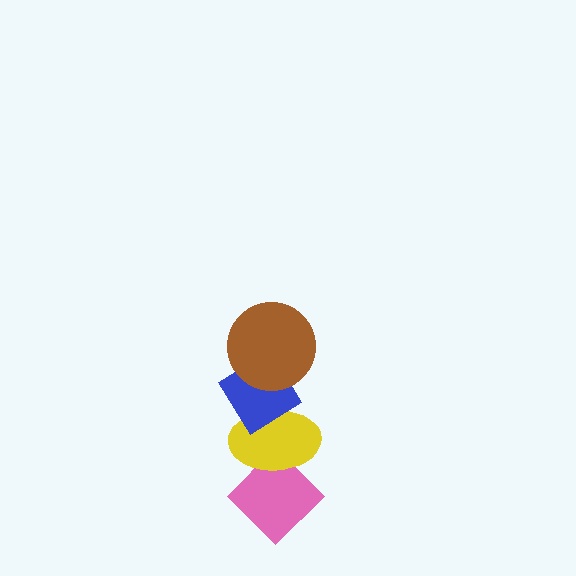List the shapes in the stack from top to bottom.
From top to bottom: the brown circle, the blue diamond, the yellow ellipse, the pink diamond.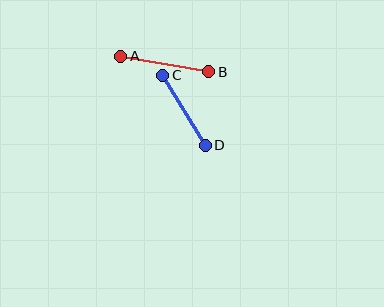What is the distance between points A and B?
The distance is approximately 89 pixels.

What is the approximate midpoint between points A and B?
The midpoint is at approximately (165, 64) pixels.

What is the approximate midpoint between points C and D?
The midpoint is at approximately (184, 110) pixels.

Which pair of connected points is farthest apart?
Points A and B are farthest apart.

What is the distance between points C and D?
The distance is approximately 82 pixels.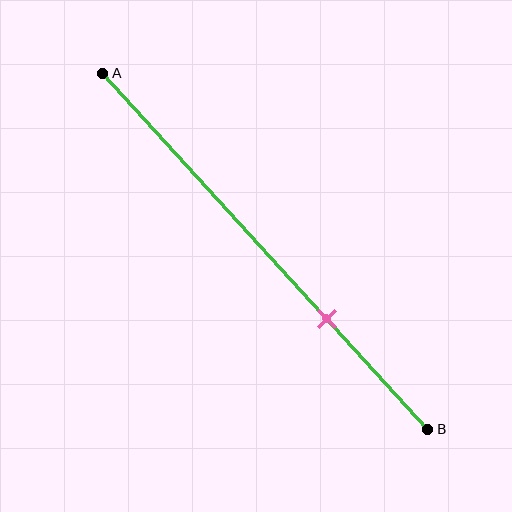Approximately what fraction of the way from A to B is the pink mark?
The pink mark is approximately 70% of the way from A to B.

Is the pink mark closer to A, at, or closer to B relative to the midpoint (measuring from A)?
The pink mark is closer to point B than the midpoint of segment AB.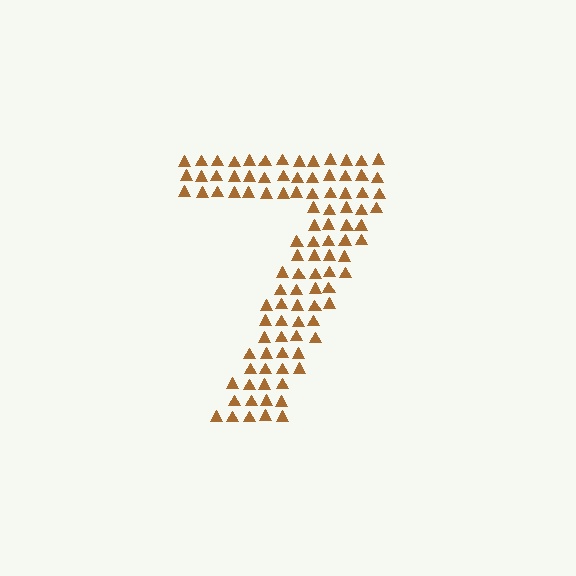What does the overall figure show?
The overall figure shows the digit 7.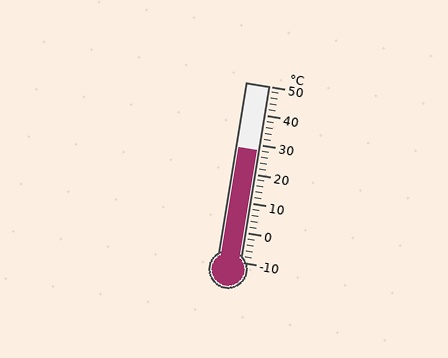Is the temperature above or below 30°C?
The temperature is below 30°C.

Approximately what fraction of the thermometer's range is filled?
The thermometer is filled to approximately 65% of its range.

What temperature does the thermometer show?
The thermometer shows approximately 28°C.